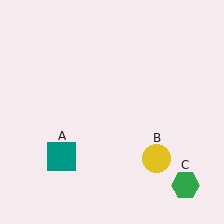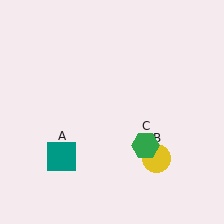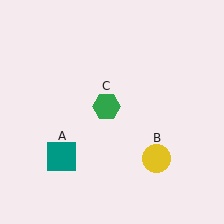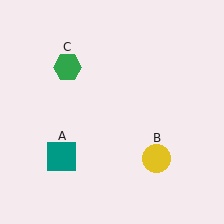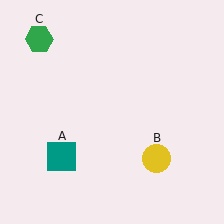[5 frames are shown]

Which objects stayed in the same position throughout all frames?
Teal square (object A) and yellow circle (object B) remained stationary.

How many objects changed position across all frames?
1 object changed position: green hexagon (object C).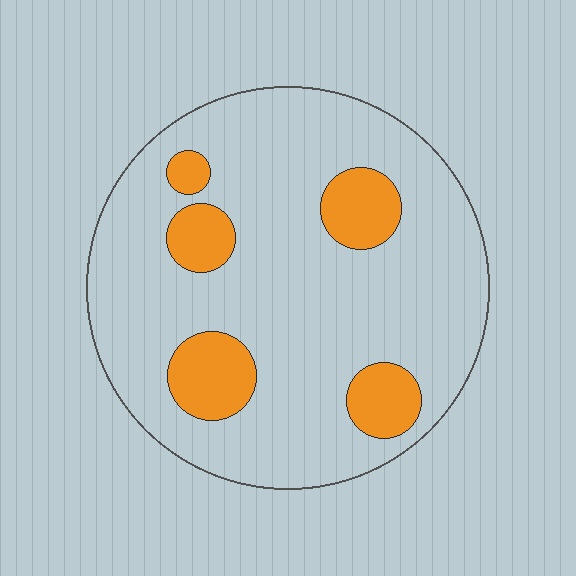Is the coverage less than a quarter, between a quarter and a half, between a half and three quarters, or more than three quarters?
Less than a quarter.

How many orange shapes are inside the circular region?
5.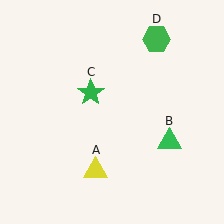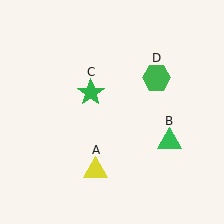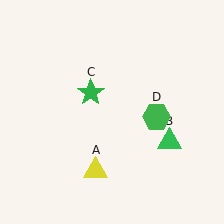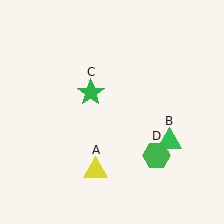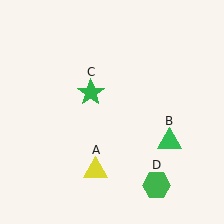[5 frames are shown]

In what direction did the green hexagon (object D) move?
The green hexagon (object D) moved down.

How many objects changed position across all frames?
1 object changed position: green hexagon (object D).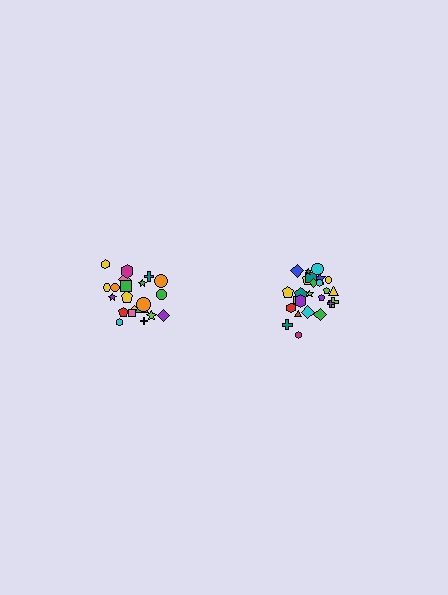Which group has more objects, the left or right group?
The right group.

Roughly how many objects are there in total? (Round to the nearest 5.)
Roughly 45 objects in total.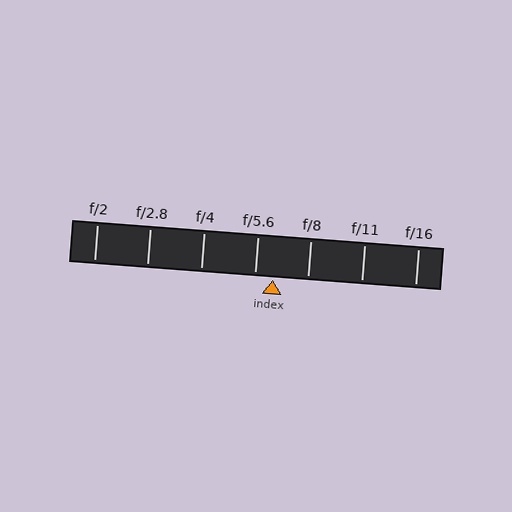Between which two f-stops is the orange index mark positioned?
The index mark is between f/5.6 and f/8.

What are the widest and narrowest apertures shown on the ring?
The widest aperture shown is f/2 and the narrowest is f/16.